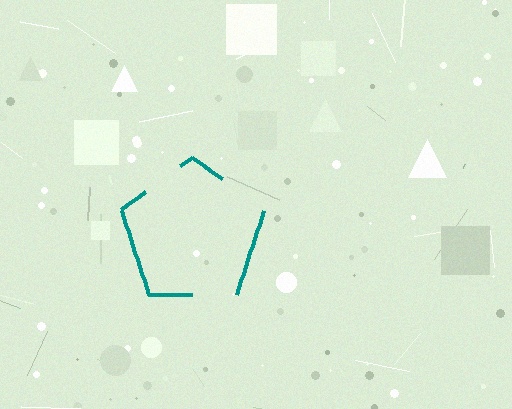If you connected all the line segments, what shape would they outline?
They would outline a pentagon.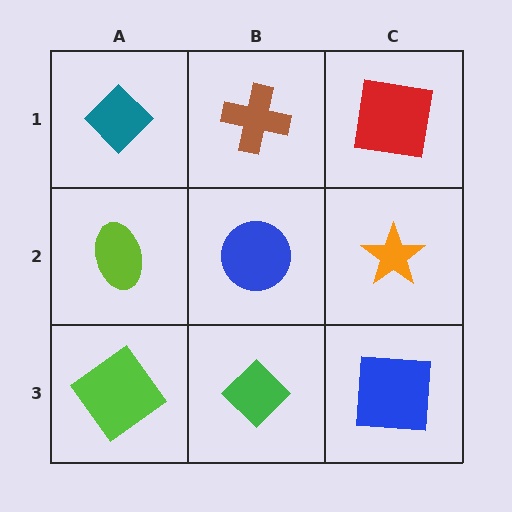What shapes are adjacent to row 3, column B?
A blue circle (row 2, column B), a lime diamond (row 3, column A), a blue square (row 3, column C).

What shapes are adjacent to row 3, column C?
An orange star (row 2, column C), a green diamond (row 3, column B).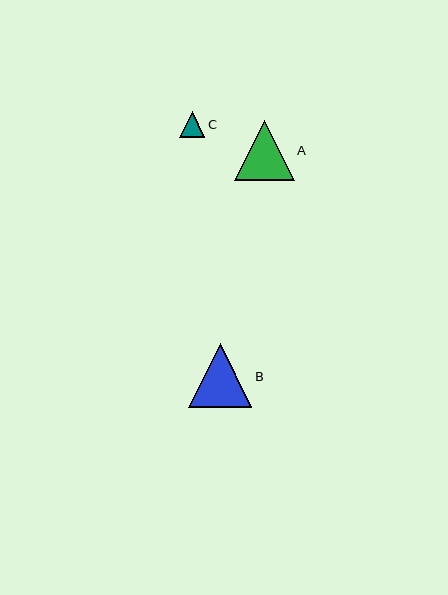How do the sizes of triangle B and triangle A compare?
Triangle B and triangle A are approximately the same size.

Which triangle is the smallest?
Triangle C is the smallest with a size of approximately 26 pixels.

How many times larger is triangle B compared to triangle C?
Triangle B is approximately 2.5 times the size of triangle C.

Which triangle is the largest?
Triangle B is the largest with a size of approximately 64 pixels.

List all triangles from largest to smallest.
From largest to smallest: B, A, C.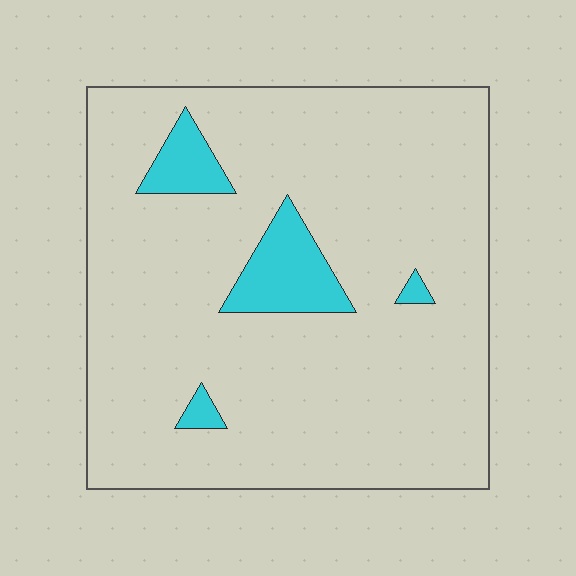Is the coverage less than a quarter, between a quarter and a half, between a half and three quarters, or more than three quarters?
Less than a quarter.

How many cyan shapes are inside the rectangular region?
4.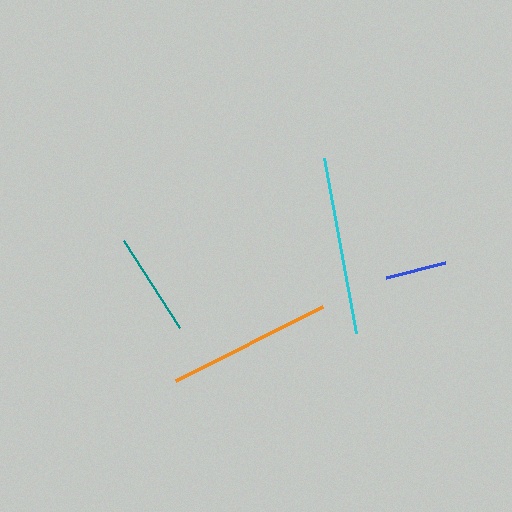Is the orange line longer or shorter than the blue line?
The orange line is longer than the blue line.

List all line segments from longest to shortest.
From longest to shortest: cyan, orange, teal, blue.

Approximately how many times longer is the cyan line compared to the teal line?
The cyan line is approximately 1.7 times the length of the teal line.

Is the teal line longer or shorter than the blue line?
The teal line is longer than the blue line.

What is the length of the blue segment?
The blue segment is approximately 61 pixels long.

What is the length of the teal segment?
The teal segment is approximately 103 pixels long.